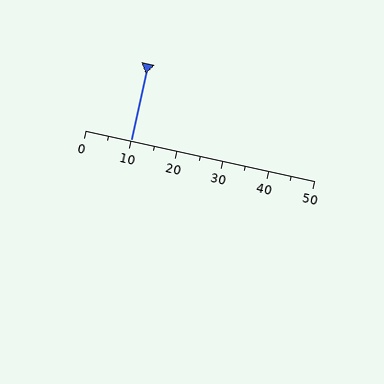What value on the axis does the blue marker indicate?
The marker indicates approximately 10.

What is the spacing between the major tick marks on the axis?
The major ticks are spaced 10 apart.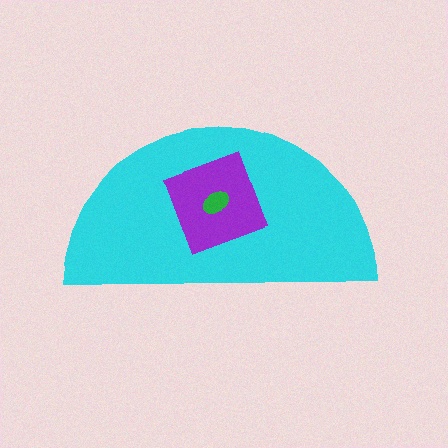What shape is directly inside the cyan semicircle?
The purple diamond.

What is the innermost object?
The green ellipse.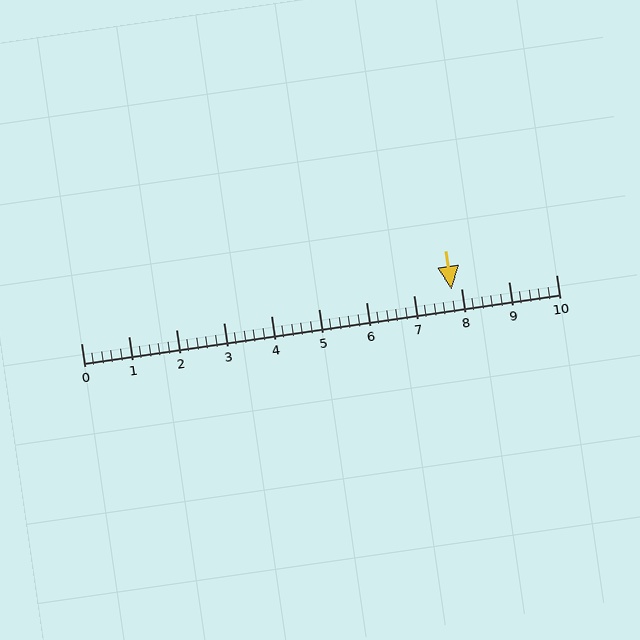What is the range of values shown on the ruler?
The ruler shows values from 0 to 10.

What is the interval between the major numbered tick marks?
The major tick marks are spaced 1 units apart.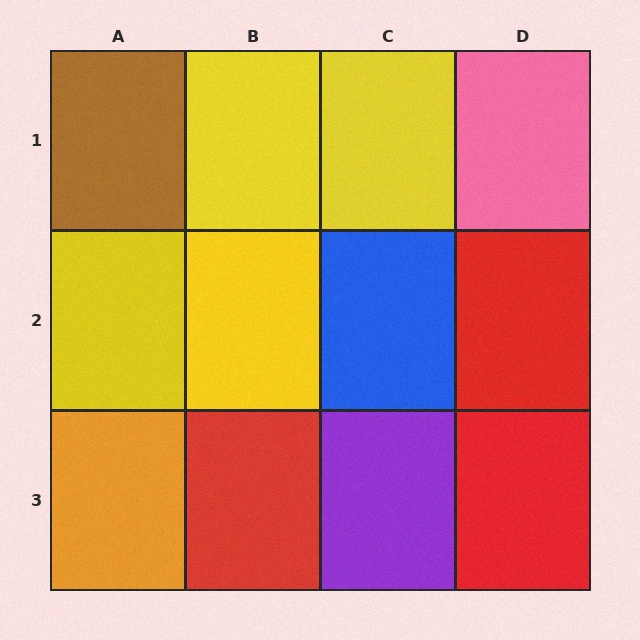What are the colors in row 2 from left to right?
Yellow, yellow, blue, red.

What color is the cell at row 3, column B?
Red.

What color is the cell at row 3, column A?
Orange.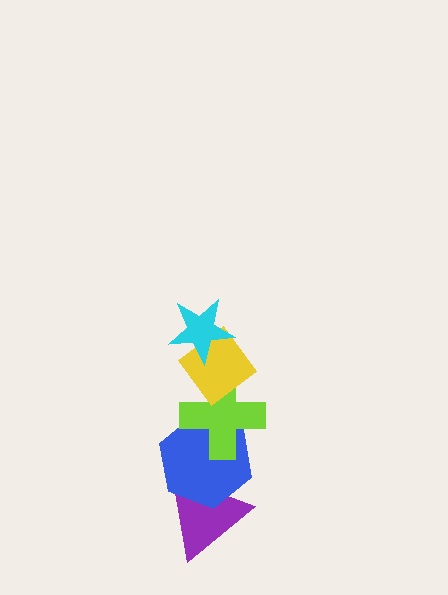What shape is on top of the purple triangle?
The blue hexagon is on top of the purple triangle.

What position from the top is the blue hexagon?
The blue hexagon is 4th from the top.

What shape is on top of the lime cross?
The yellow diamond is on top of the lime cross.